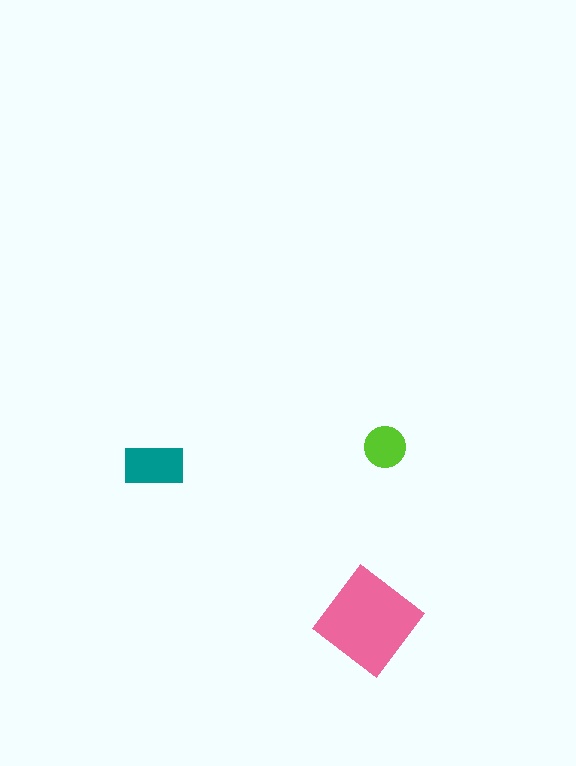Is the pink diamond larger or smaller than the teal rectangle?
Larger.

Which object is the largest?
The pink diamond.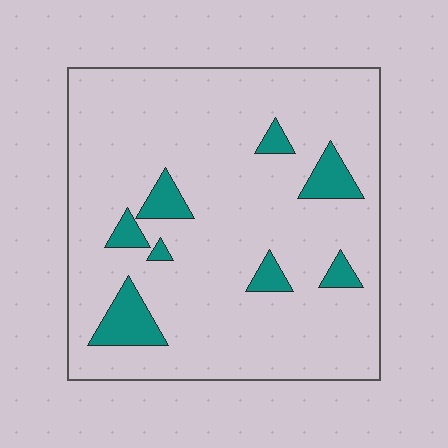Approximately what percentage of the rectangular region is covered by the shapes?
Approximately 10%.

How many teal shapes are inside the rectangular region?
8.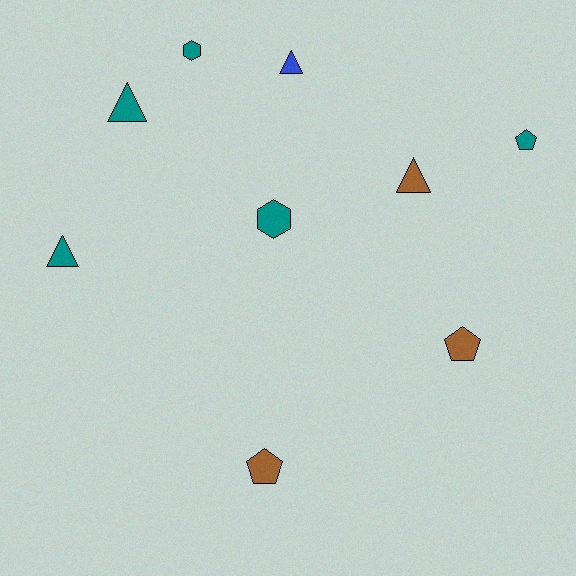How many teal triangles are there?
There are 2 teal triangles.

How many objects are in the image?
There are 9 objects.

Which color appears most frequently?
Teal, with 5 objects.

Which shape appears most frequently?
Triangle, with 4 objects.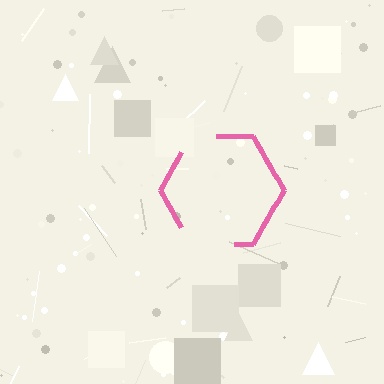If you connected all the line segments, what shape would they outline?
They would outline a hexagon.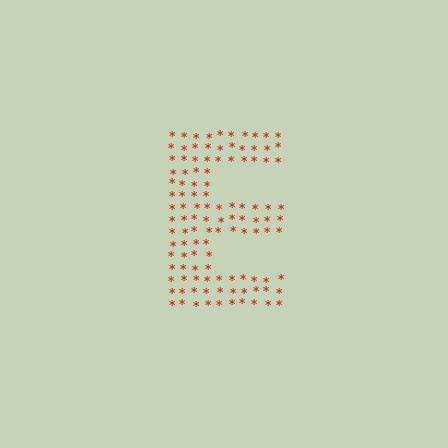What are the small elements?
The small elements are asterisks.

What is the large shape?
The large shape is the letter E.